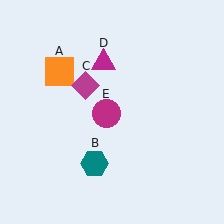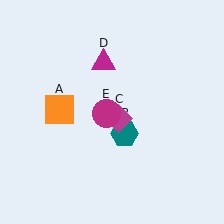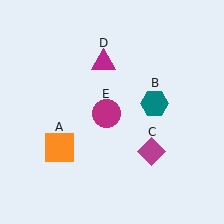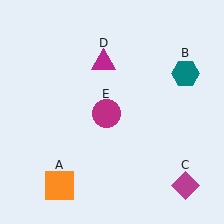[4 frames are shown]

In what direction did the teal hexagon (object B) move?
The teal hexagon (object B) moved up and to the right.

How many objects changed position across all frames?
3 objects changed position: orange square (object A), teal hexagon (object B), magenta diamond (object C).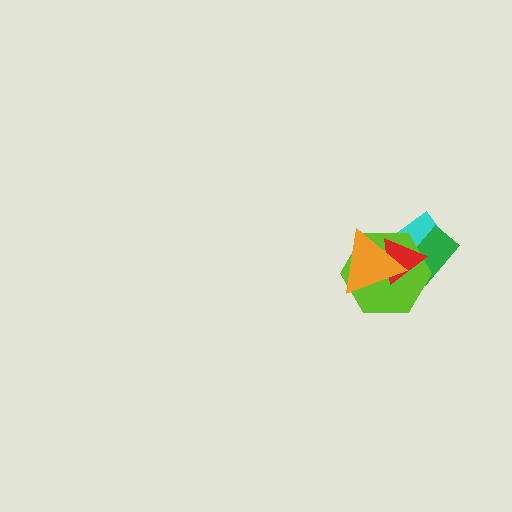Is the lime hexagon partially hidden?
Yes, it is partially covered by another shape.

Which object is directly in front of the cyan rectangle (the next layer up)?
The green rectangle is directly in front of the cyan rectangle.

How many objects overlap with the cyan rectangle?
4 objects overlap with the cyan rectangle.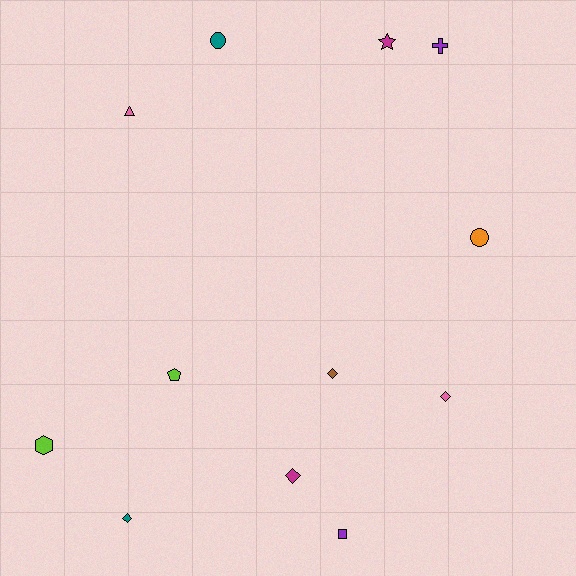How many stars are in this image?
There is 1 star.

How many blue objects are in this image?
There are no blue objects.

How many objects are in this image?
There are 12 objects.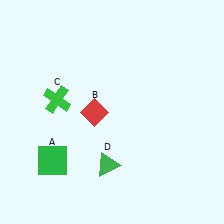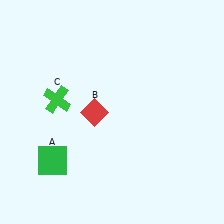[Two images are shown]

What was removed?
The green triangle (D) was removed in Image 2.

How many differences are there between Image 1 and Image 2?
There is 1 difference between the two images.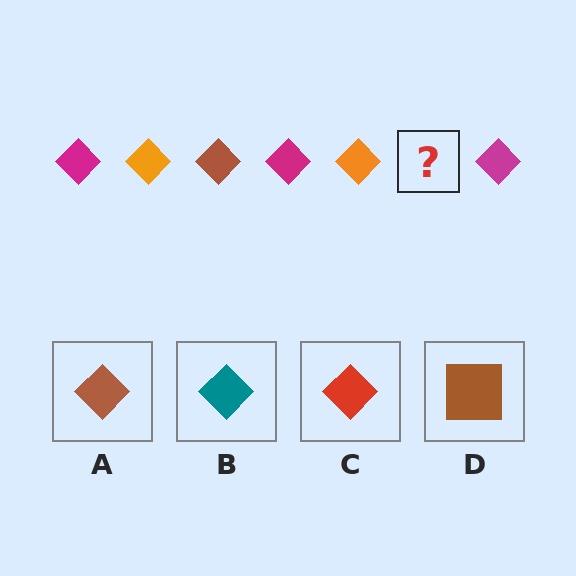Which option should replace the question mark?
Option A.